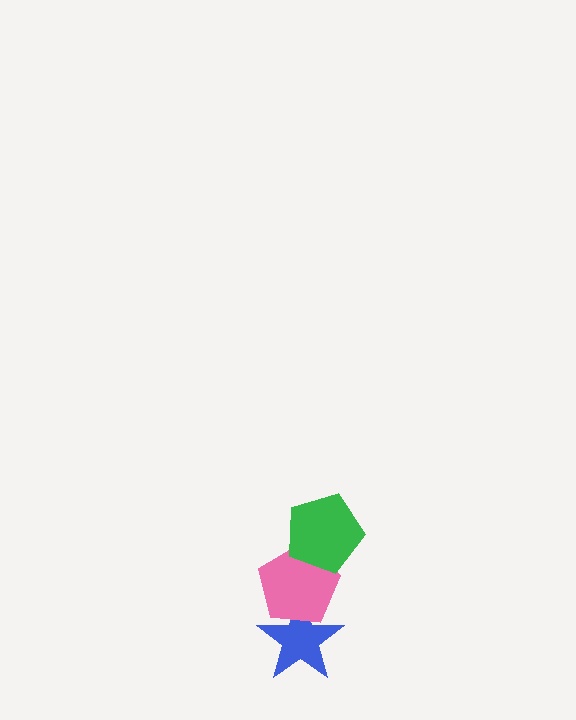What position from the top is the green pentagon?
The green pentagon is 1st from the top.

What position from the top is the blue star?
The blue star is 3rd from the top.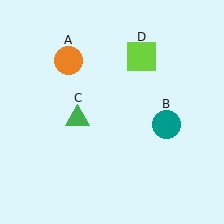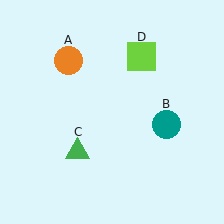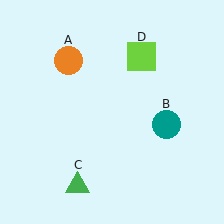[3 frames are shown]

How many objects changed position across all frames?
1 object changed position: green triangle (object C).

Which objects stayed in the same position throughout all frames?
Orange circle (object A) and teal circle (object B) and lime square (object D) remained stationary.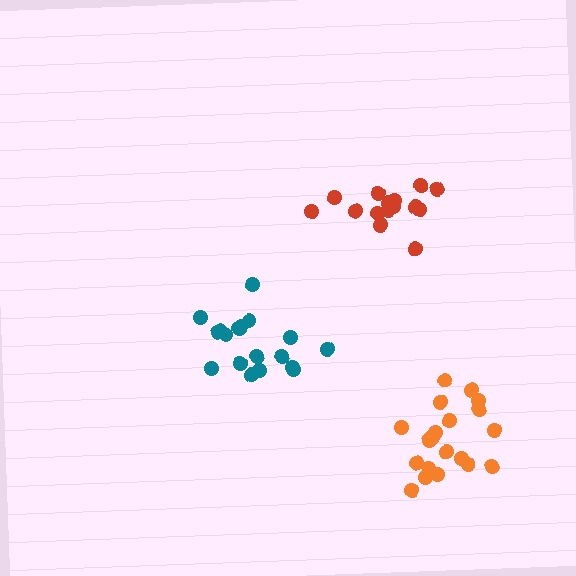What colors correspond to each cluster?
The clusters are colored: red, teal, orange.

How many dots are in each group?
Group 1: 15 dots, Group 2: 18 dots, Group 3: 20 dots (53 total).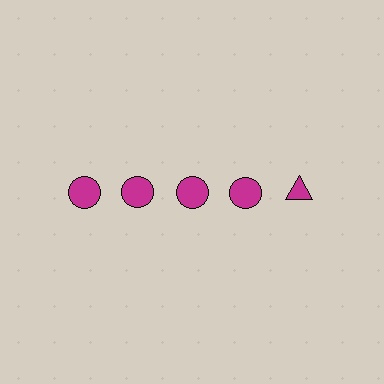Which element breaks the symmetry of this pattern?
The magenta triangle in the top row, rightmost column breaks the symmetry. All other shapes are magenta circles.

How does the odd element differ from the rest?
It has a different shape: triangle instead of circle.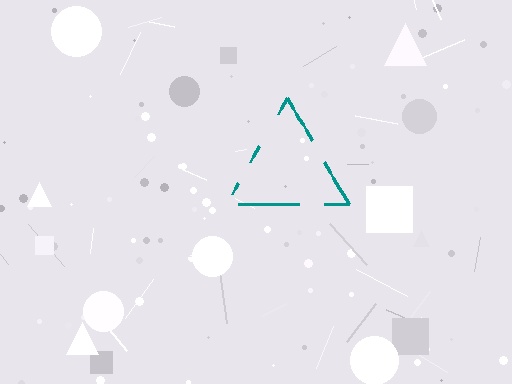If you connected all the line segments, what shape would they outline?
They would outline a triangle.